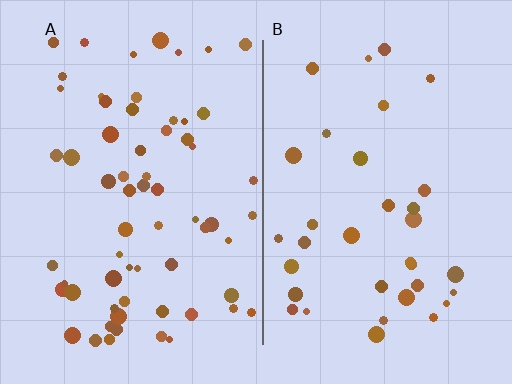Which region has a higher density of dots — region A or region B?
A (the left).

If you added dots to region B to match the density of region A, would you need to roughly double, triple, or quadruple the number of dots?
Approximately double.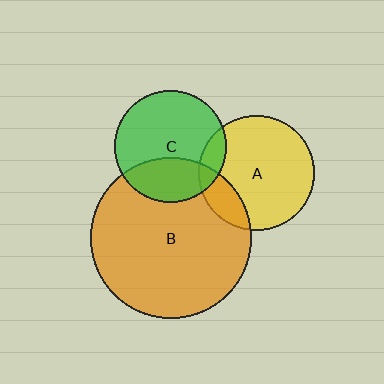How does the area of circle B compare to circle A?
Approximately 2.0 times.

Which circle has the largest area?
Circle B (orange).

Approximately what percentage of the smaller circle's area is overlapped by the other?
Approximately 15%.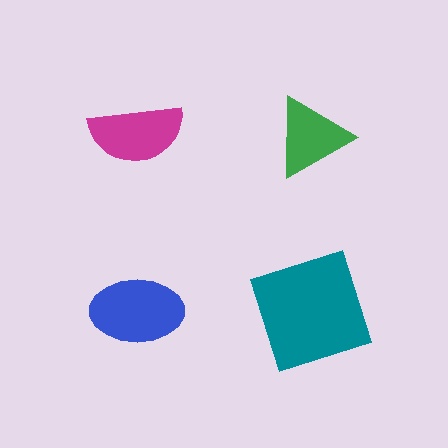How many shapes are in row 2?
2 shapes.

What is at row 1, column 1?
A magenta semicircle.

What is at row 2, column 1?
A blue ellipse.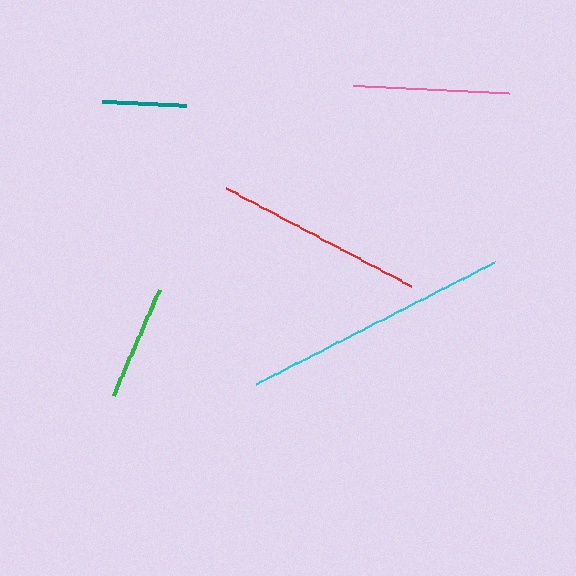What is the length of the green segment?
The green segment is approximately 116 pixels long.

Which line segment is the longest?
The cyan line is the longest at approximately 267 pixels.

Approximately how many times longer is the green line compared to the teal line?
The green line is approximately 1.4 times the length of the teal line.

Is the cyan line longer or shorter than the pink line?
The cyan line is longer than the pink line.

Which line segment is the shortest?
The teal line is the shortest at approximately 84 pixels.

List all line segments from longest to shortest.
From longest to shortest: cyan, red, pink, green, teal.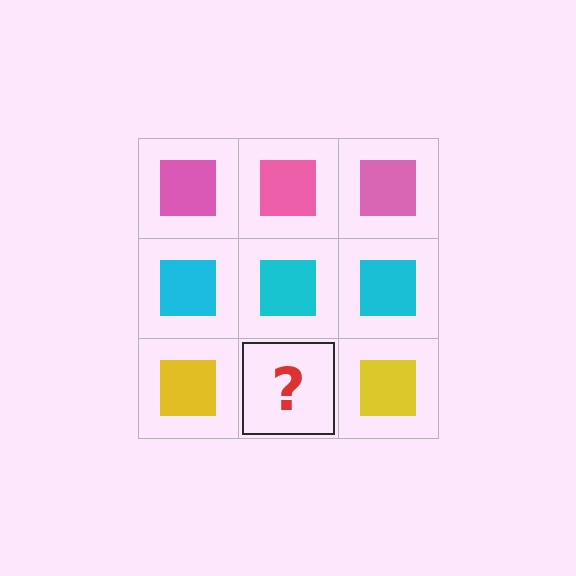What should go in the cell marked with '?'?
The missing cell should contain a yellow square.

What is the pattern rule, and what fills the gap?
The rule is that each row has a consistent color. The gap should be filled with a yellow square.